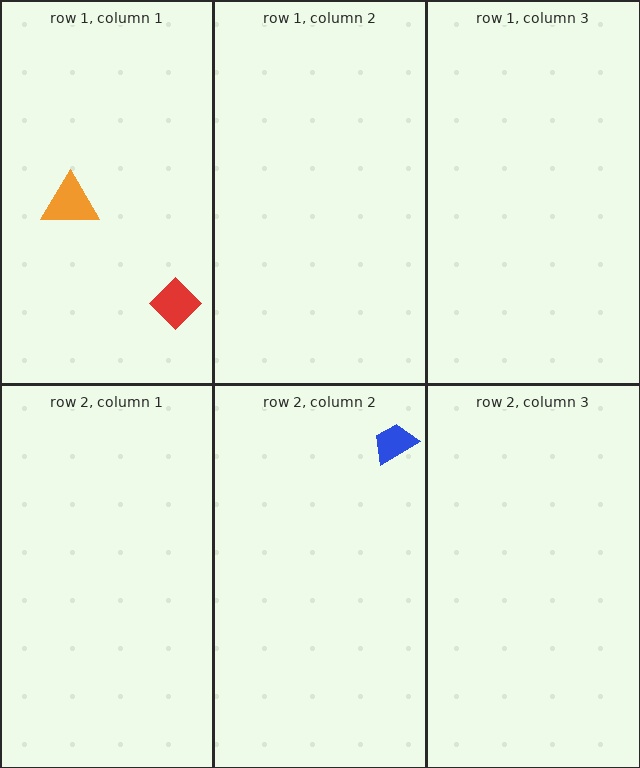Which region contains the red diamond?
The row 1, column 1 region.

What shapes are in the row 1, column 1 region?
The red diamond, the orange triangle.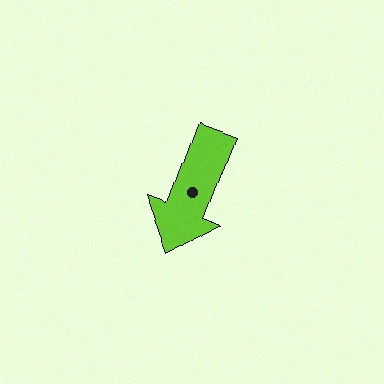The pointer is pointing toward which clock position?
Roughly 7 o'clock.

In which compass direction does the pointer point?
South.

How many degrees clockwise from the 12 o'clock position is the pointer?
Approximately 201 degrees.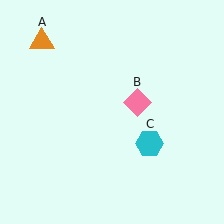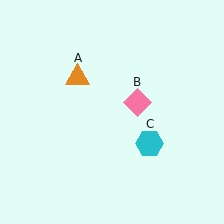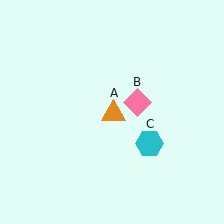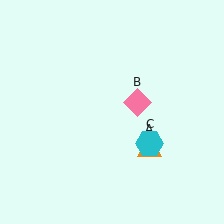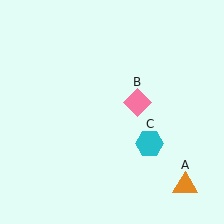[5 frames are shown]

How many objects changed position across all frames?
1 object changed position: orange triangle (object A).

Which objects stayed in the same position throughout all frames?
Pink diamond (object B) and cyan hexagon (object C) remained stationary.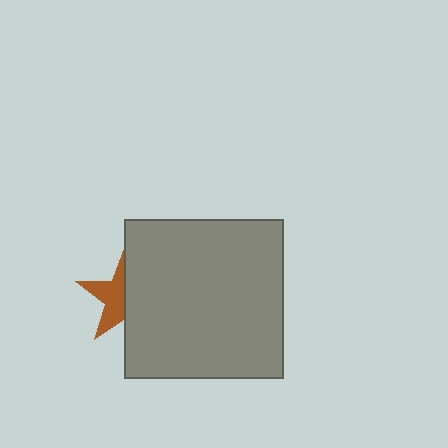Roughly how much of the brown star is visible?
About half of it is visible (roughly 47%).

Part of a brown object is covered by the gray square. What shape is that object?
It is a star.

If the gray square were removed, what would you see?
You would see the complete brown star.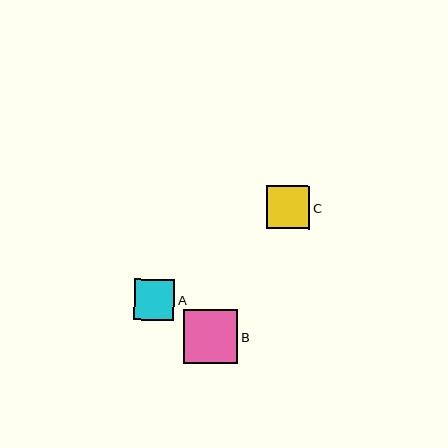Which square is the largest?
Square B is the largest with a size of approximately 54 pixels.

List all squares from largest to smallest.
From largest to smallest: B, C, A.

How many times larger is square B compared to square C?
Square B is approximately 1.3 times the size of square C.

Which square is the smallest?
Square A is the smallest with a size of approximately 41 pixels.